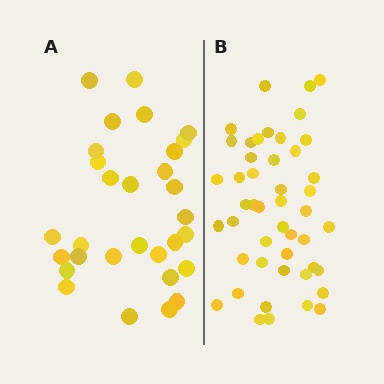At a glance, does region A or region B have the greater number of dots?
Region B (the right region) has more dots.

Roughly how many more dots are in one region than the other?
Region B has approximately 15 more dots than region A.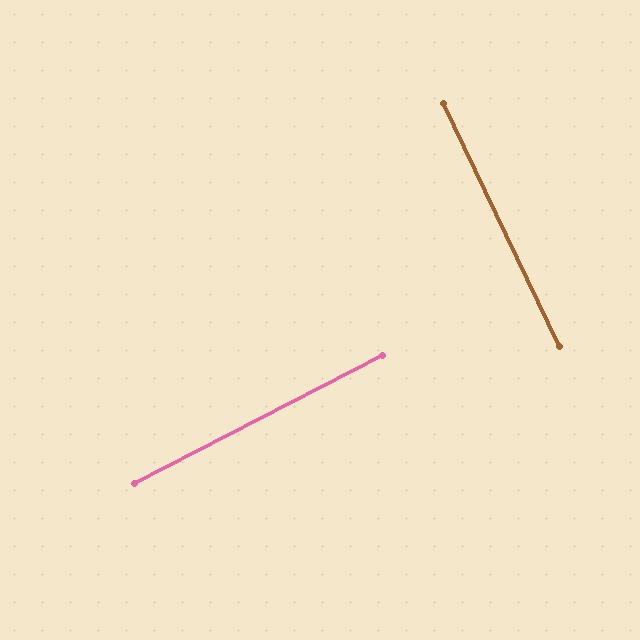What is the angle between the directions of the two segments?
Approximately 88 degrees.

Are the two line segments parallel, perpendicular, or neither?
Perpendicular — they meet at approximately 88°.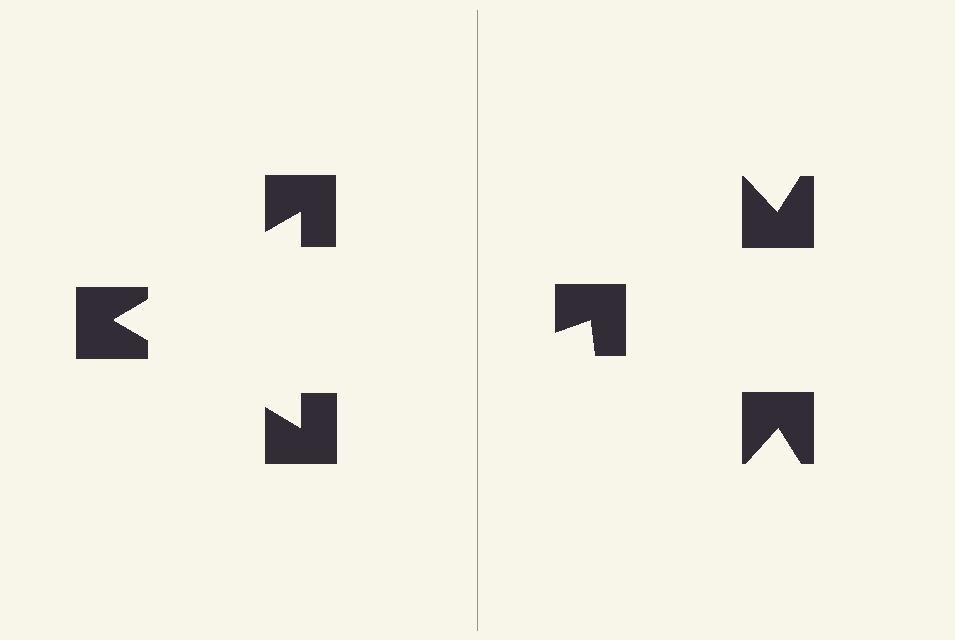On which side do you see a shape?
An illusory triangle appears on the left side. On the right side the wedge cuts are rotated, so no coherent shape forms.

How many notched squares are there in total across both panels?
6 — 3 on each side.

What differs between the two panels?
The notched squares are positioned identically on both sides; only the wedge orientations differ. On the left they align to a triangle; on the right they are misaligned.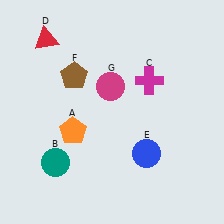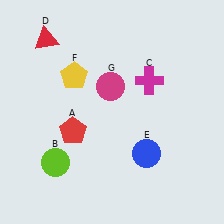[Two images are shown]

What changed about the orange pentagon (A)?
In Image 1, A is orange. In Image 2, it changed to red.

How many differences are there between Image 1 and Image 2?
There are 3 differences between the two images.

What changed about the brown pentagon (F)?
In Image 1, F is brown. In Image 2, it changed to yellow.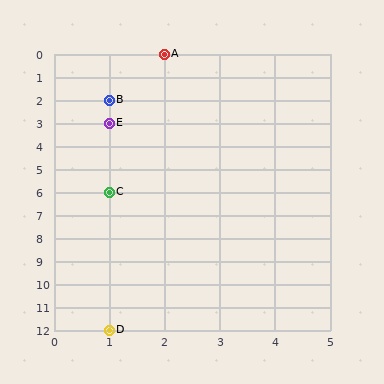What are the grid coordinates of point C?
Point C is at grid coordinates (1, 6).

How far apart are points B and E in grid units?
Points B and E are 1 row apart.